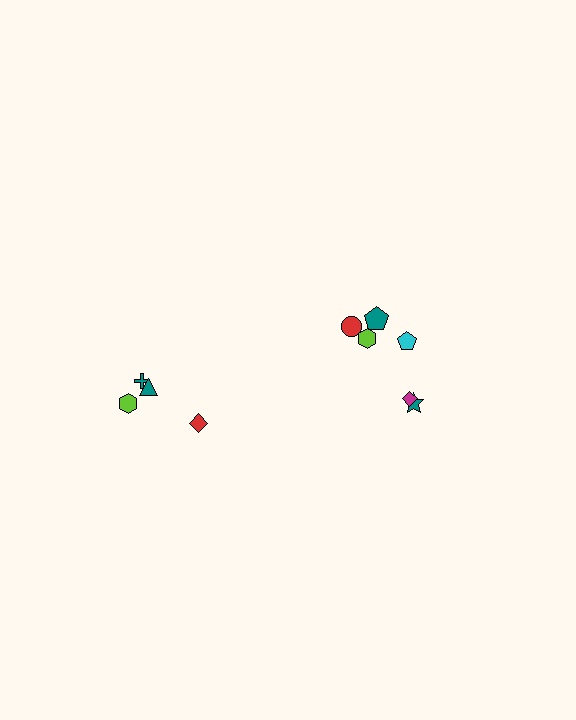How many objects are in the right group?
There are 6 objects.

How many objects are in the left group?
There are 4 objects.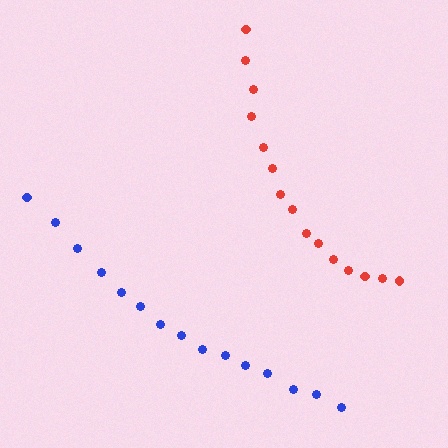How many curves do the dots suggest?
There are 2 distinct paths.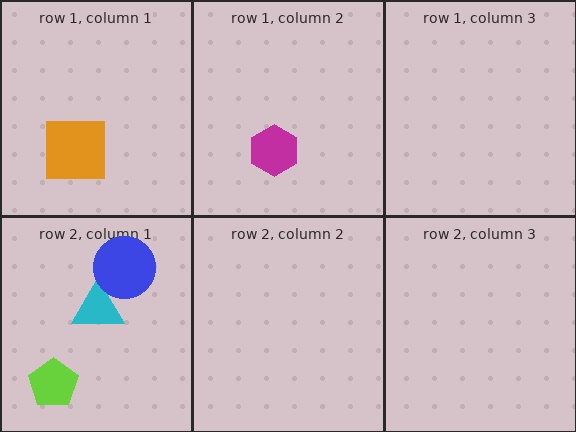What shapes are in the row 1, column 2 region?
The magenta hexagon.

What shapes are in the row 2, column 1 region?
The cyan triangle, the lime pentagon, the blue circle.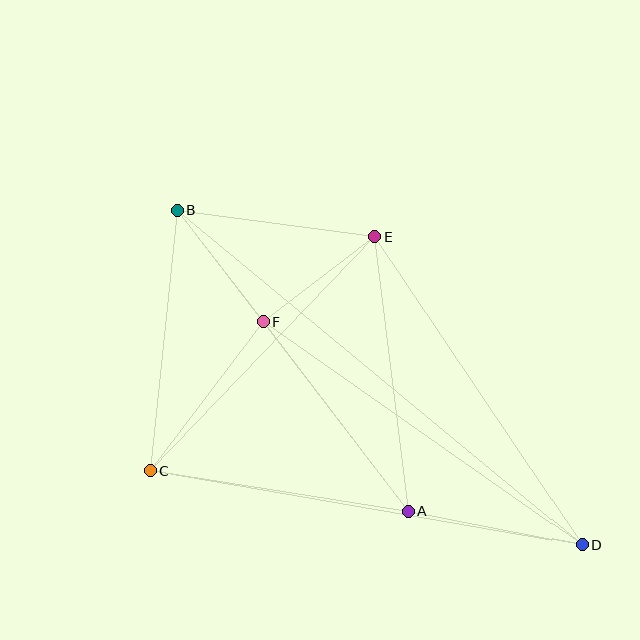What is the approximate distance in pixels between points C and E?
The distance between C and E is approximately 324 pixels.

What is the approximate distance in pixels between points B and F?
The distance between B and F is approximately 141 pixels.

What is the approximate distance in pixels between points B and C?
The distance between B and C is approximately 262 pixels.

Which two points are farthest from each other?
Points B and D are farthest from each other.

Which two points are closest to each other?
Points E and F are closest to each other.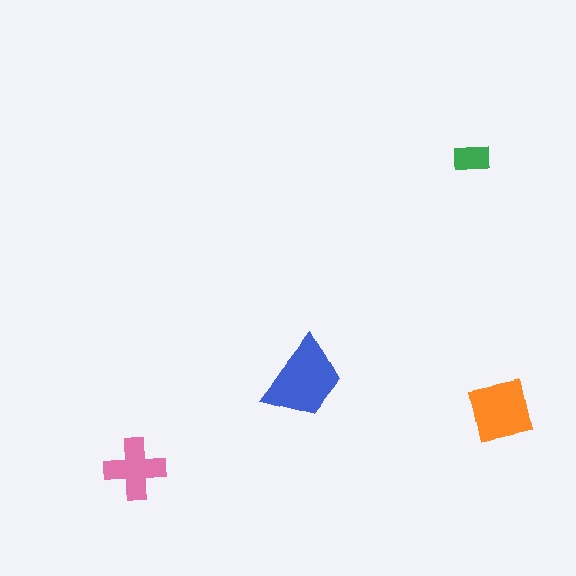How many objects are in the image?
There are 4 objects in the image.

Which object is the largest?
The blue trapezoid.